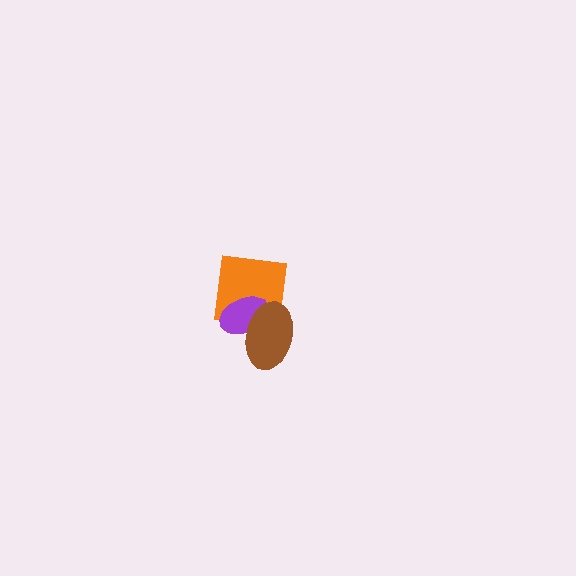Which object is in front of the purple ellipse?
The brown ellipse is in front of the purple ellipse.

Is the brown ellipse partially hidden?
No, no other shape covers it.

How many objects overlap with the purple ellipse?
2 objects overlap with the purple ellipse.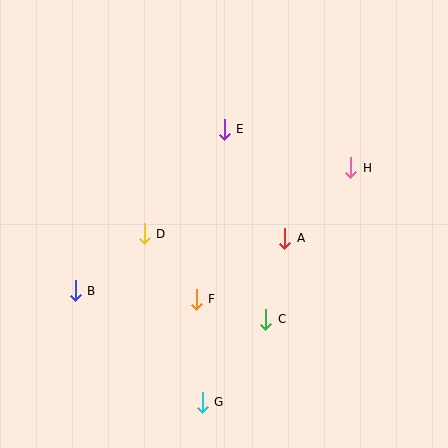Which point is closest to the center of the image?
Point A at (285, 238) is closest to the center.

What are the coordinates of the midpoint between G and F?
The midpoint between G and F is at (199, 351).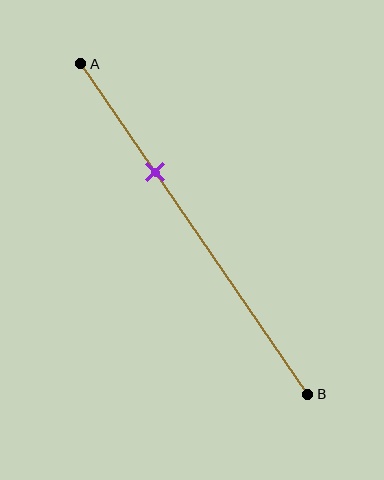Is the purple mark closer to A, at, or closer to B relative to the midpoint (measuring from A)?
The purple mark is closer to point A than the midpoint of segment AB.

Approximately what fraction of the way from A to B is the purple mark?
The purple mark is approximately 35% of the way from A to B.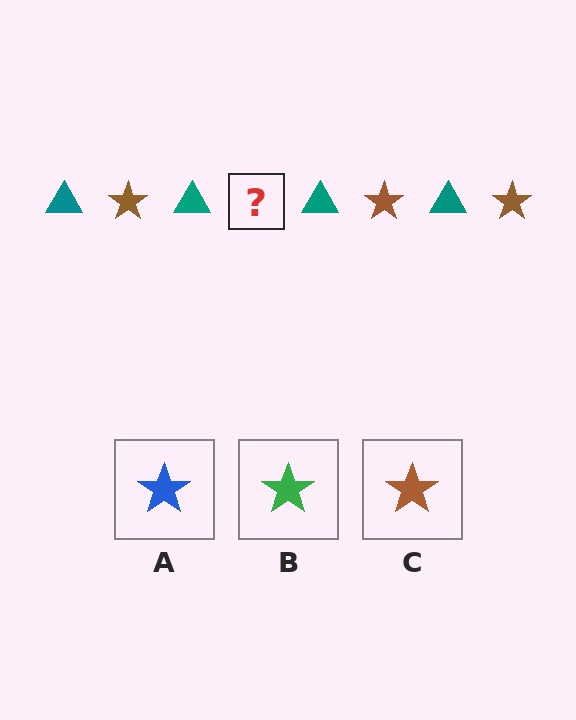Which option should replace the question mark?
Option C.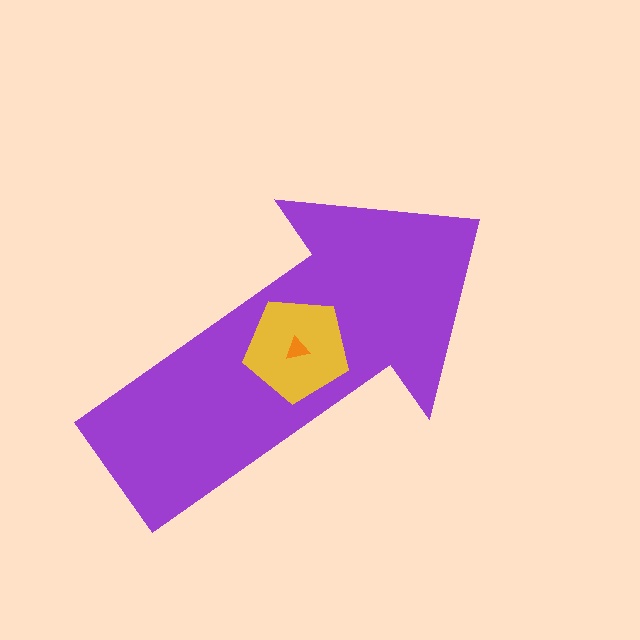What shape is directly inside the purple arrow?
The yellow pentagon.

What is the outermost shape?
The purple arrow.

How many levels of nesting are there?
3.